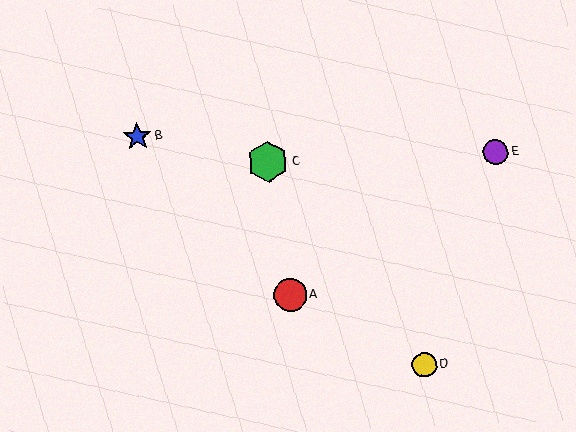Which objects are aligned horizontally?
Objects C, E are aligned horizontally.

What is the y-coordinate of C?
Object C is at y≈162.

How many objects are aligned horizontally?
2 objects (C, E) are aligned horizontally.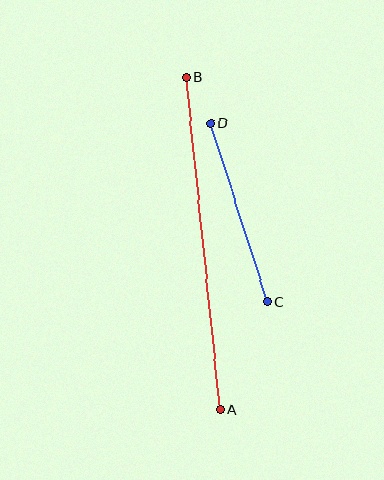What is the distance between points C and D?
The distance is approximately 187 pixels.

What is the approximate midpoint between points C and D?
The midpoint is at approximately (239, 213) pixels.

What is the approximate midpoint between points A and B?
The midpoint is at approximately (203, 243) pixels.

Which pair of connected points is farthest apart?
Points A and B are farthest apart.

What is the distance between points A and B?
The distance is approximately 334 pixels.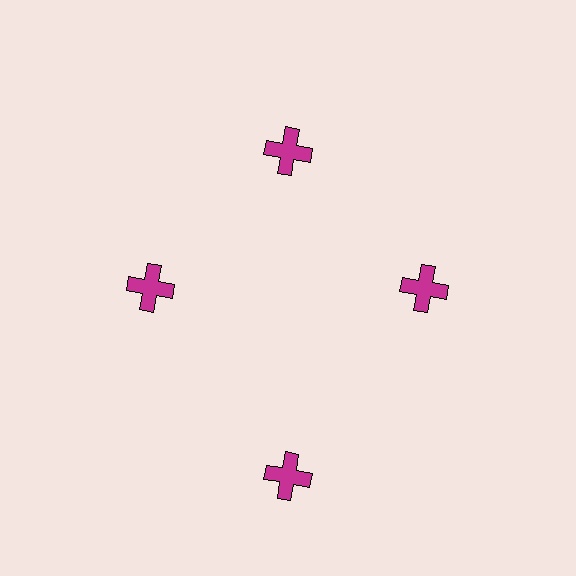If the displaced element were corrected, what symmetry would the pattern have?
It would have 4-fold rotational symmetry — the pattern would map onto itself every 90 degrees.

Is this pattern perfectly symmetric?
No. The 4 magenta crosses are arranged in a ring, but one element near the 6 o'clock position is pushed outward from the center, breaking the 4-fold rotational symmetry.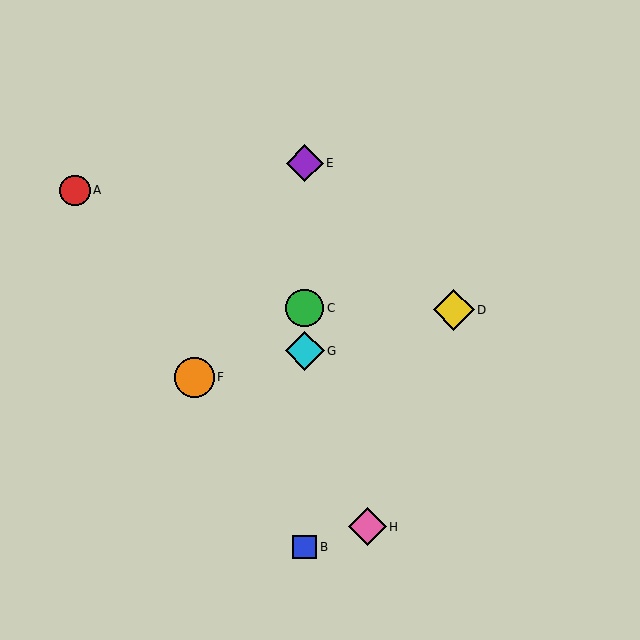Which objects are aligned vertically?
Objects B, C, E, G are aligned vertically.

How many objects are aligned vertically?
4 objects (B, C, E, G) are aligned vertically.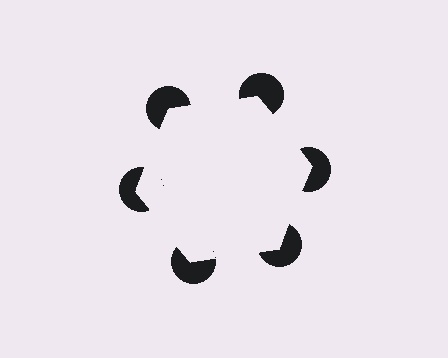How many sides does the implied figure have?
6 sides.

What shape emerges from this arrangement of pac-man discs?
An illusory hexagon — its edges are inferred from the aligned wedge cuts in the pac-man discs, not physically drawn.